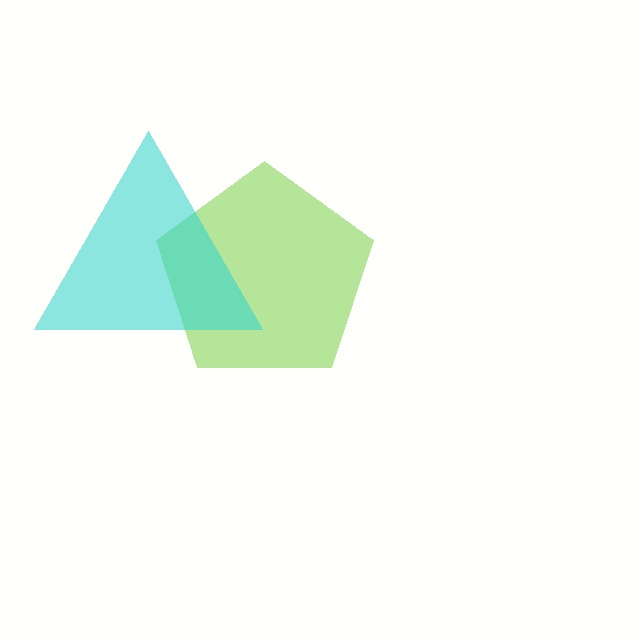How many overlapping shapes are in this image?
There are 2 overlapping shapes in the image.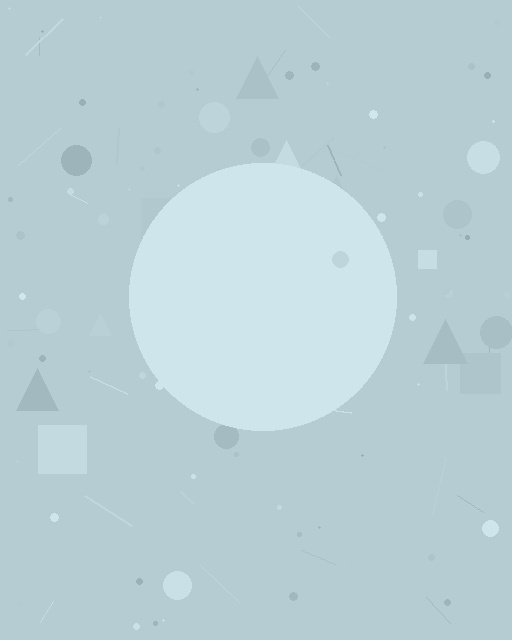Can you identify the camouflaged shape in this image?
The camouflaged shape is a circle.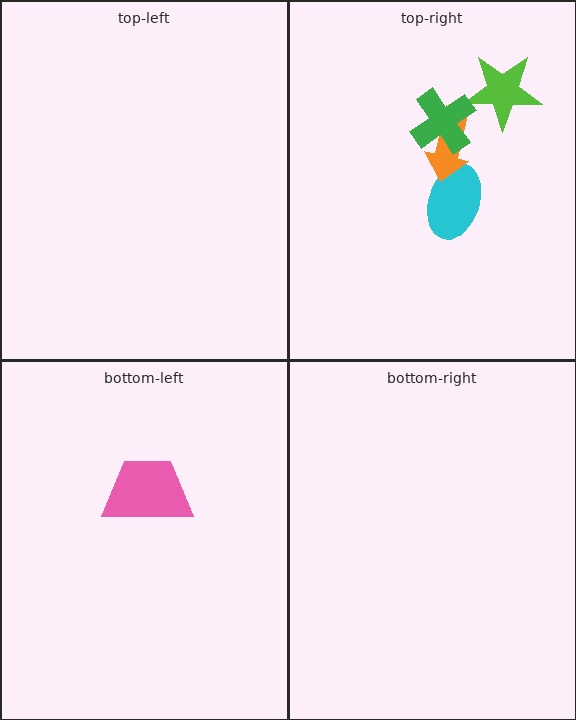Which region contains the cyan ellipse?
The top-right region.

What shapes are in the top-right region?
The lime star, the cyan ellipse, the orange arrow, the green cross.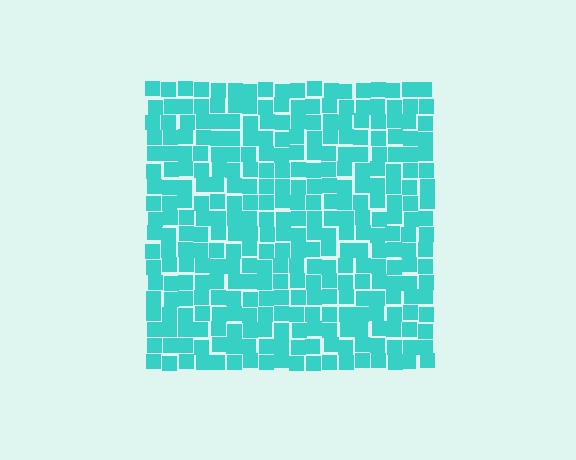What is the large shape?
The large shape is a square.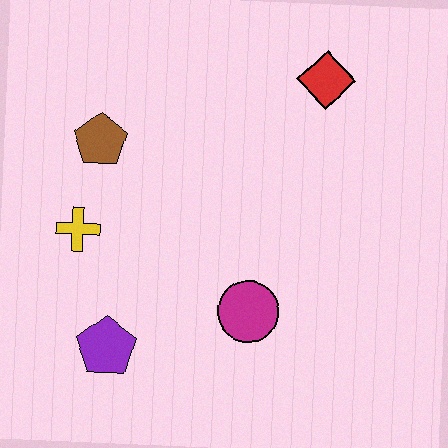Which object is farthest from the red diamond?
The purple pentagon is farthest from the red diamond.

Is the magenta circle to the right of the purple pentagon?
Yes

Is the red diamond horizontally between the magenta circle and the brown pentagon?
No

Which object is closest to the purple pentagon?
The yellow cross is closest to the purple pentagon.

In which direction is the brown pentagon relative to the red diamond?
The brown pentagon is to the left of the red diamond.